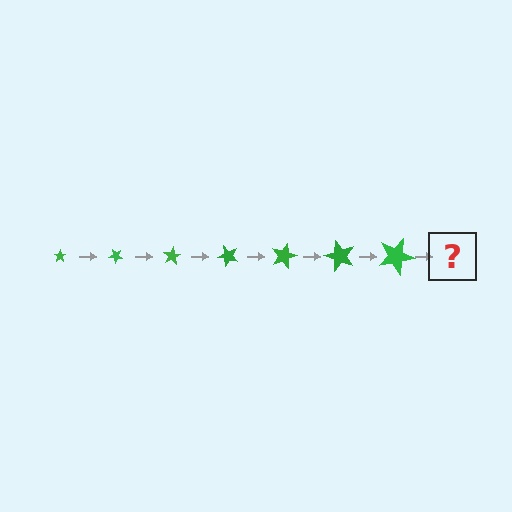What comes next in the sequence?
The next element should be a star, larger than the previous one and rotated 280 degrees from the start.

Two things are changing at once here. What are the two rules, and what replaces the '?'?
The two rules are that the star grows larger each step and it rotates 40 degrees each step. The '?' should be a star, larger than the previous one and rotated 280 degrees from the start.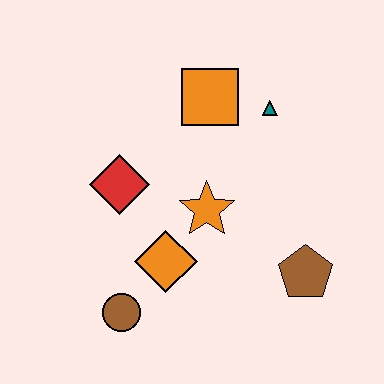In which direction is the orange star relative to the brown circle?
The orange star is above the brown circle.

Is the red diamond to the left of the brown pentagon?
Yes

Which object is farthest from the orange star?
The brown circle is farthest from the orange star.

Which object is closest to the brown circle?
The orange diamond is closest to the brown circle.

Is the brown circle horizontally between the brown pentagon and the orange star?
No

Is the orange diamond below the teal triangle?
Yes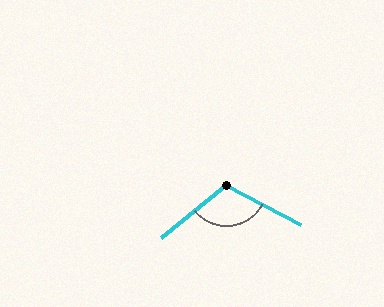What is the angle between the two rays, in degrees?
Approximately 113 degrees.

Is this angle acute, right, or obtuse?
It is obtuse.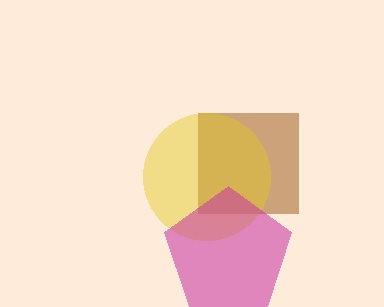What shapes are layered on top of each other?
The layered shapes are: a brown square, a yellow circle, a magenta pentagon.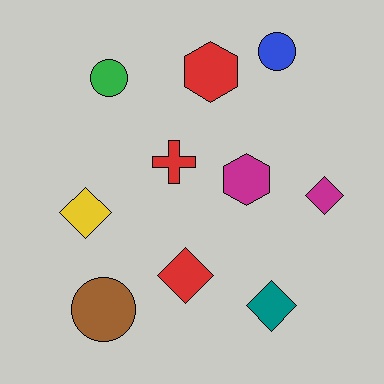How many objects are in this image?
There are 10 objects.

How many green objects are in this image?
There is 1 green object.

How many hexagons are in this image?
There are 2 hexagons.